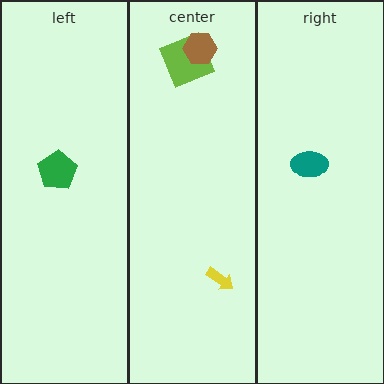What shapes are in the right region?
The teal ellipse.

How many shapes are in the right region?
1.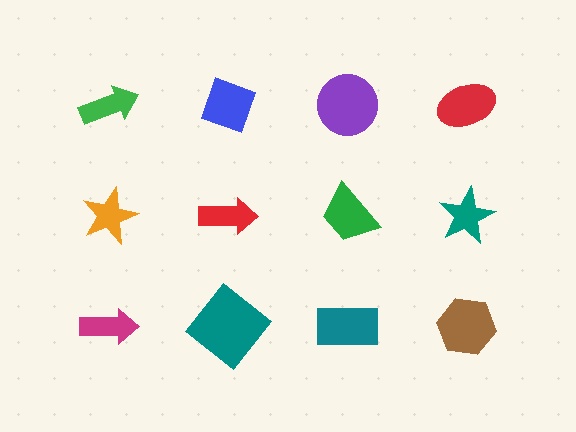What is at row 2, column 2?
A red arrow.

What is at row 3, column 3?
A teal rectangle.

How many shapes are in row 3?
4 shapes.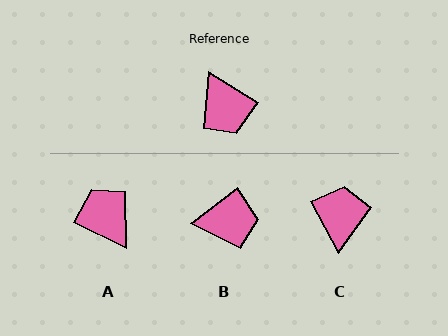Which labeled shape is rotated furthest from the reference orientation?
A, about 174 degrees away.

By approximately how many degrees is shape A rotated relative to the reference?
Approximately 174 degrees clockwise.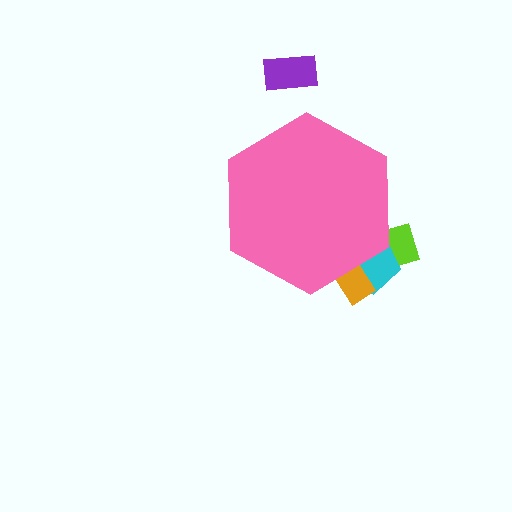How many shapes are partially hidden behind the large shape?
3 shapes are partially hidden.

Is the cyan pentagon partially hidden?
Yes, the cyan pentagon is partially hidden behind the pink hexagon.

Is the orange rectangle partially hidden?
Yes, the orange rectangle is partially hidden behind the pink hexagon.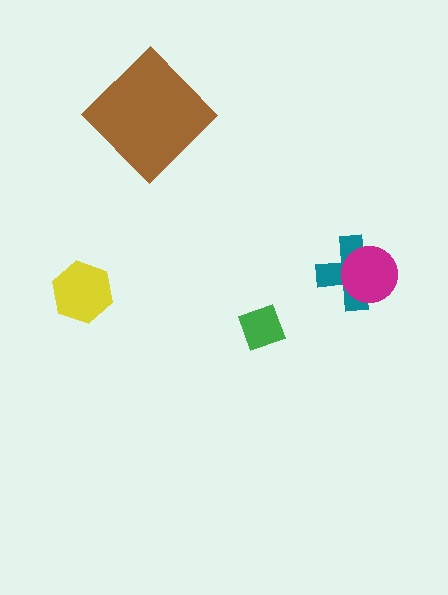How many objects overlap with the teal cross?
1 object overlaps with the teal cross.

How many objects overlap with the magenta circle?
1 object overlaps with the magenta circle.